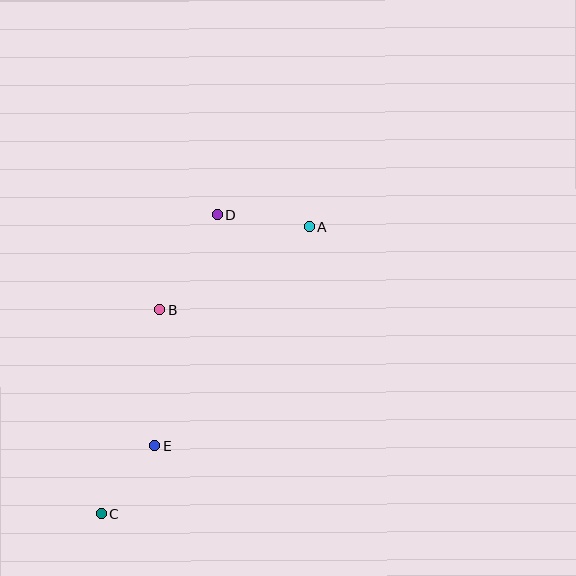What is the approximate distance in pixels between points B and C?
The distance between B and C is approximately 213 pixels.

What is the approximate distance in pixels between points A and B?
The distance between A and B is approximately 171 pixels.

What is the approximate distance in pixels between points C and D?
The distance between C and D is approximately 320 pixels.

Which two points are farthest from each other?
Points A and C are farthest from each other.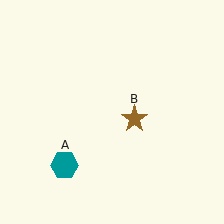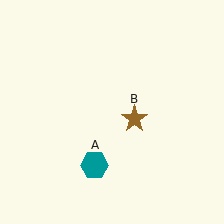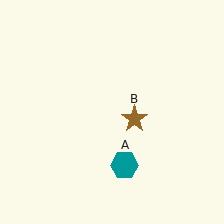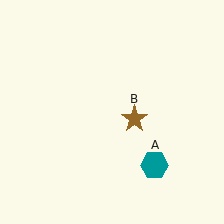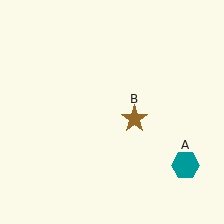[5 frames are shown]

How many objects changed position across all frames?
1 object changed position: teal hexagon (object A).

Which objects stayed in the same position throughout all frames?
Brown star (object B) remained stationary.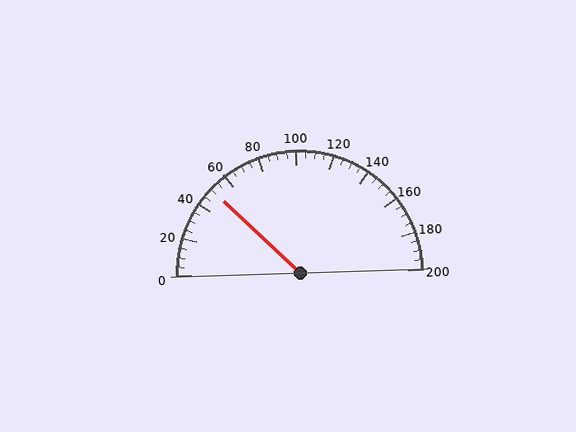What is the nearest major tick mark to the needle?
The nearest major tick mark is 40.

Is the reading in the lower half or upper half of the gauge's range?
The reading is in the lower half of the range (0 to 200).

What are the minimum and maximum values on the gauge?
The gauge ranges from 0 to 200.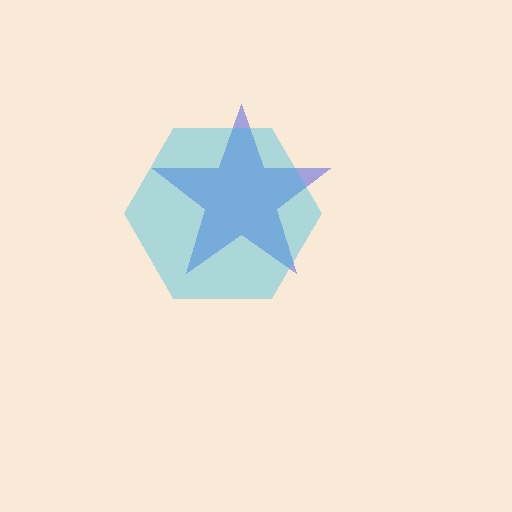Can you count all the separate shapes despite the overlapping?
Yes, there are 2 separate shapes.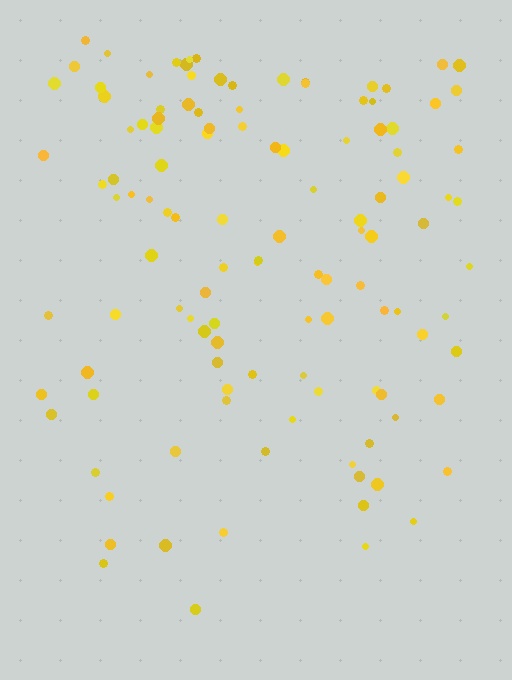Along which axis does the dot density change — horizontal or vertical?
Vertical.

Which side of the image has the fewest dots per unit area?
The bottom.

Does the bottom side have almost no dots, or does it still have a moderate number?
Still a moderate number, just noticeably fewer than the top.